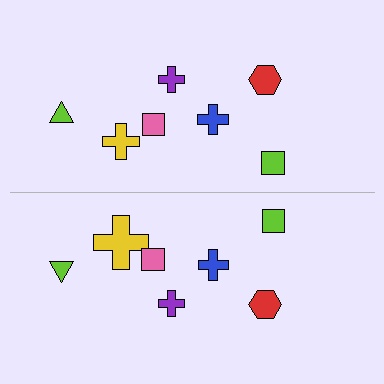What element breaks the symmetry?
The yellow cross on the bottom side has a different size than its mirror counterpart.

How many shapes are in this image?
There are 14 shapes in this image.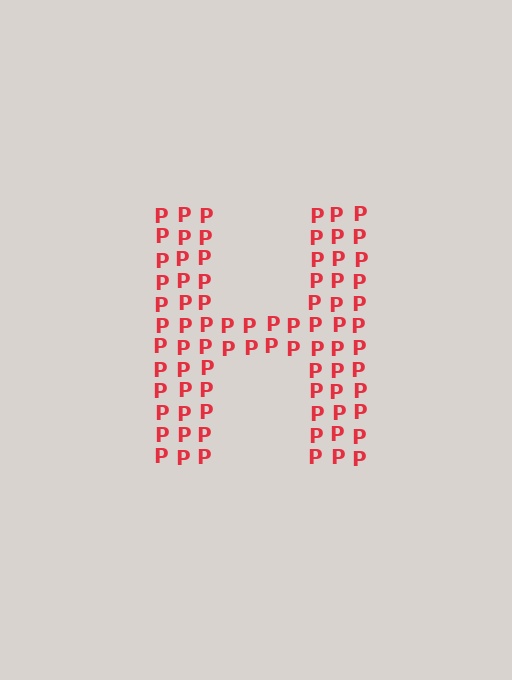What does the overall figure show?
The overall figure shows the letter H.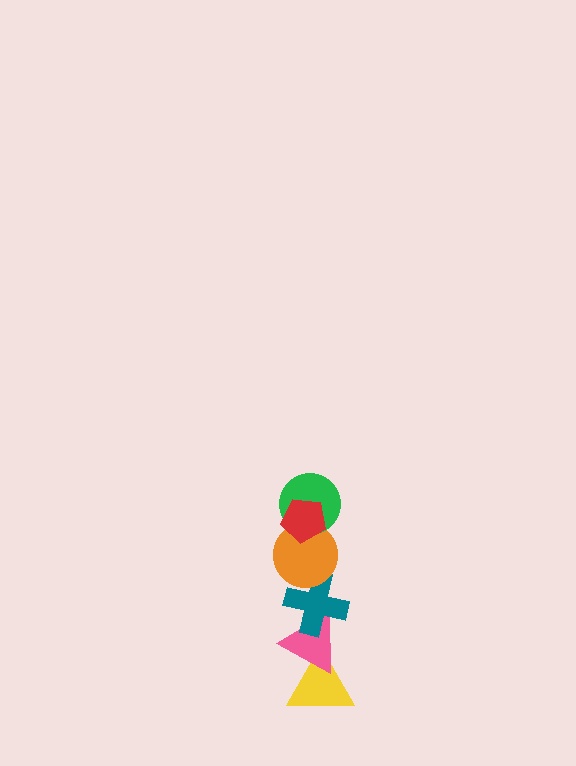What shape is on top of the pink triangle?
The teal cross is on top of the pink triangle.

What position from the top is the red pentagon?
The red pentagon is 1st from the top.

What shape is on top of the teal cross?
The orange circle is on top of the teal cross.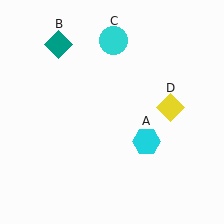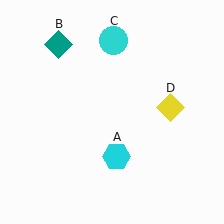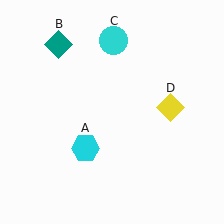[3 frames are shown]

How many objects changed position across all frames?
1 object changed position: cyan hexagon (object A).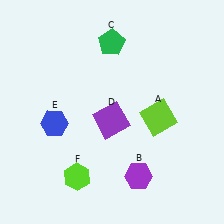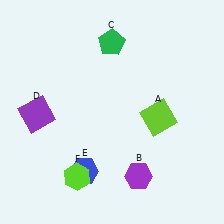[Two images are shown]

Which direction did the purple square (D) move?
The purple square (D) moved left.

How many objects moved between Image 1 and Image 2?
2 objects moved between the two images.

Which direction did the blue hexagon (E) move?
The blue hexagon (E) moved down.